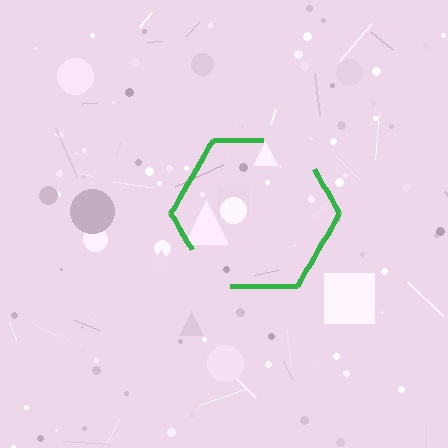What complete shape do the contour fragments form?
The contour fragments form a hexagon.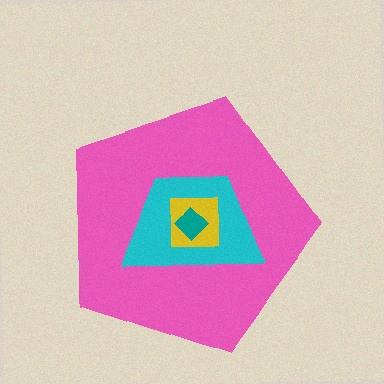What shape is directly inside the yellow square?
The teal diamond.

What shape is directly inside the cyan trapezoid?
The yellow square.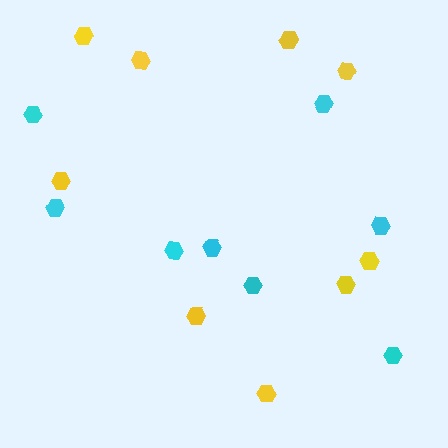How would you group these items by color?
There are 2 groups: one group of cyan hexagons (8) and one group of yellow hexagons (9).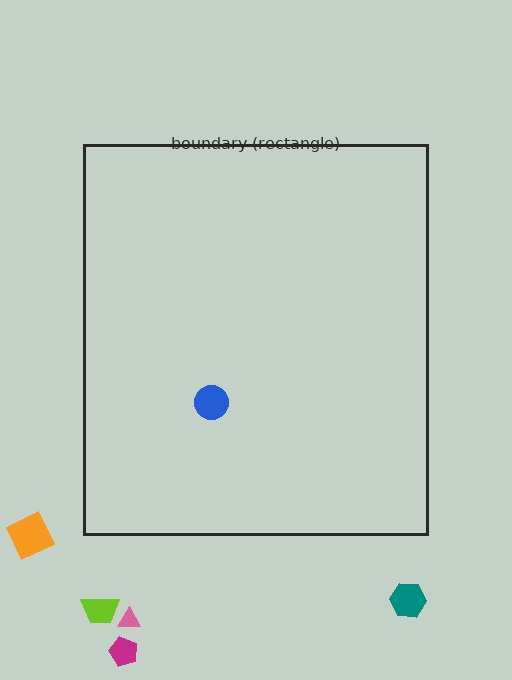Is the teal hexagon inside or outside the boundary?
Outside.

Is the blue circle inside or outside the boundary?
Inside.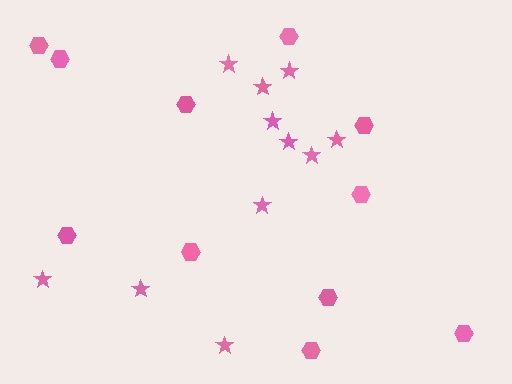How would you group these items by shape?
There are 2 groups: one group of hexagons (11) and one group of stars (11).